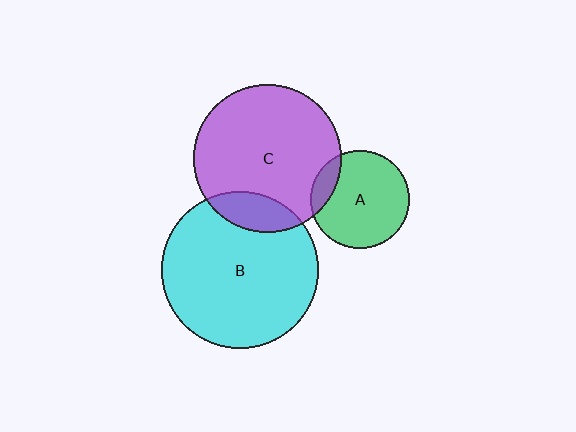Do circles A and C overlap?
Yes.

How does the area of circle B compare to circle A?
Approximately 2.5 times.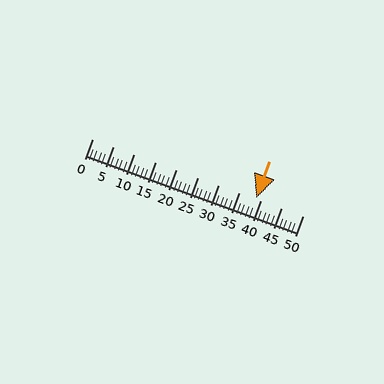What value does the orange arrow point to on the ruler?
The orange arrow points to approximately 39.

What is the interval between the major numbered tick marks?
The major tick marks are spaced 5 units apart.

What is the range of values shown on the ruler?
The ruler shows values from 0 to 50.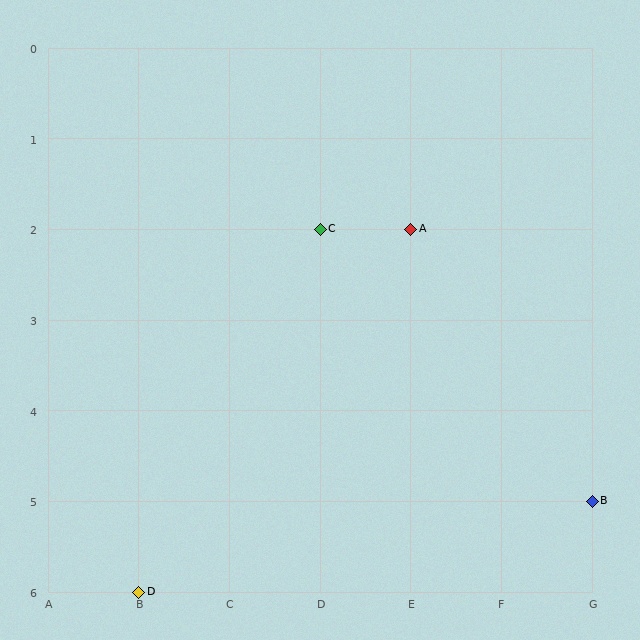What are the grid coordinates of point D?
Point D is at grid coordinates (B, 6).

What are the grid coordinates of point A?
Point A is at grid coordinates (E, 2).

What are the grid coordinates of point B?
Point B is at grid coordinates (G, 5).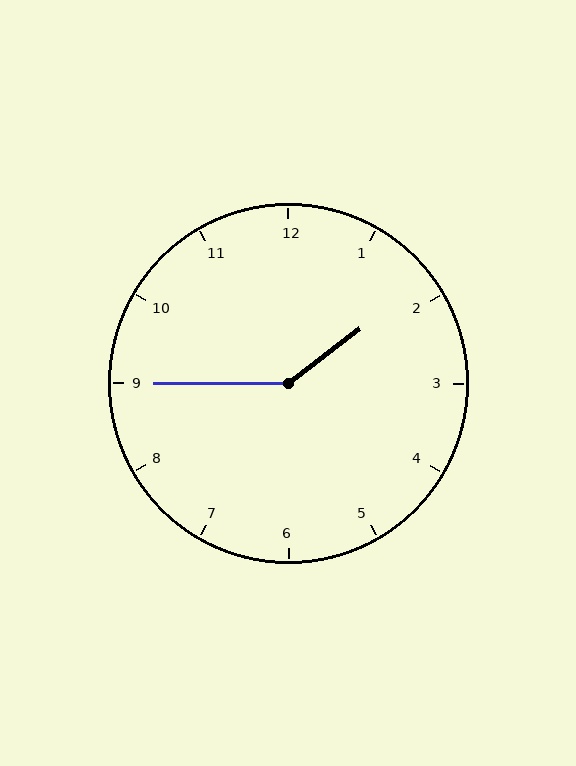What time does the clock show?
1:45.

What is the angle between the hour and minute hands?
Approximately 142 degrees.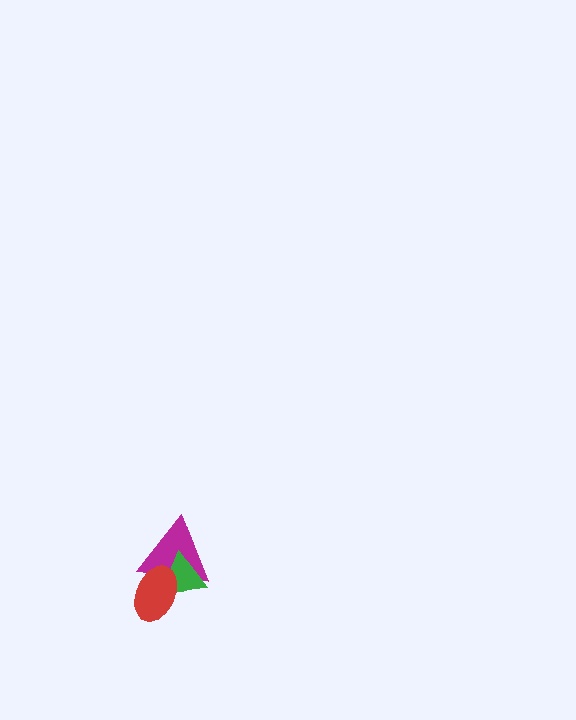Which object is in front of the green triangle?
The red ellipse is in front of the green triangle.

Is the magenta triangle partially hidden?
Yes, it is partially covered by another shape.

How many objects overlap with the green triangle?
2 objects overlap with the green triangle.